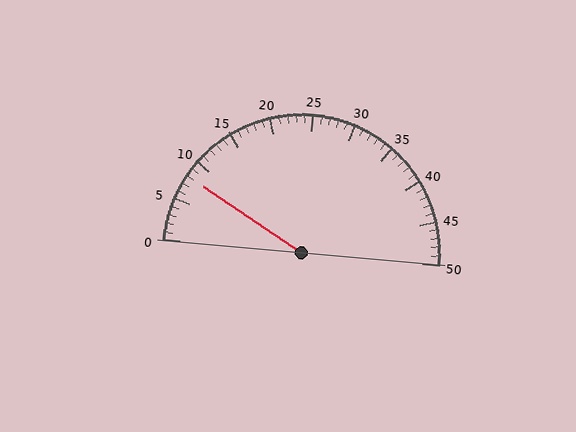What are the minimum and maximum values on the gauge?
The gauge ranges from 0 to 50.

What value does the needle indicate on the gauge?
The needle indicates approximately 8.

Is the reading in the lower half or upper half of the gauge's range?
The reading is in the lower half of the range (0 to 50).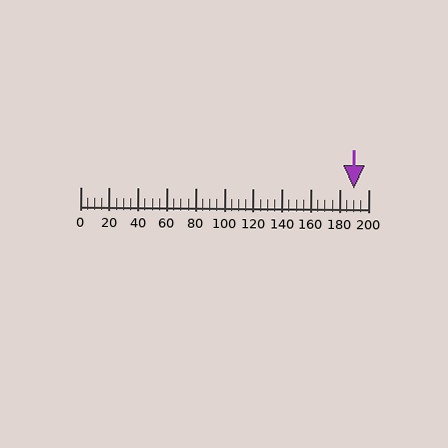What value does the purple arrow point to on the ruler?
The purple arrow points to approximately 190.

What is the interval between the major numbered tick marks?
The major tick marks are spaced 20 units apart.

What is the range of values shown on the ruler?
The ruler shows values from 0 to 200.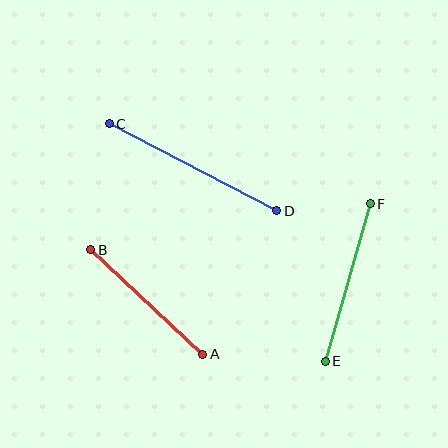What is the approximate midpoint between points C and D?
The midpoint is at approximately (193, 167) pixels.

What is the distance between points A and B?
The distance is approximately 153 pixels.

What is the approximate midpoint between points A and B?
The midpoint is at approximately (147, 302) pixels.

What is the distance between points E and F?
The distance is approximately 164 pixels.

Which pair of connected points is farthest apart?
Points C and D are farthest apart.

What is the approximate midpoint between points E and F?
The midpoint is at approximately (348, 282) pixels.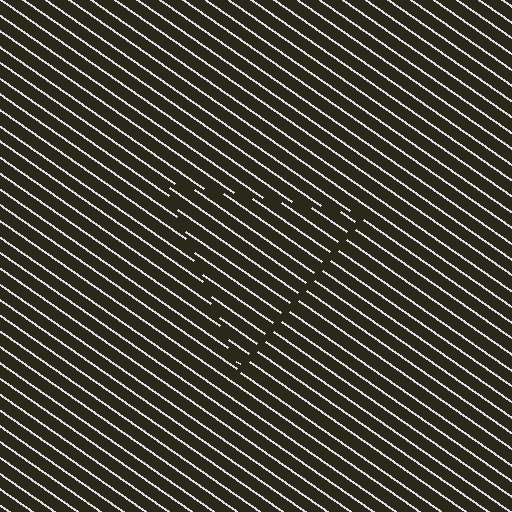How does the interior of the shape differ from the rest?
The interior of the shape contains the same grating, shifted by half a period — the contour is defined by the phase discontinuity where line-ends from the inner and outer gratings abut.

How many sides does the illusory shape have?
3 sides — the line-ends trace a triangle.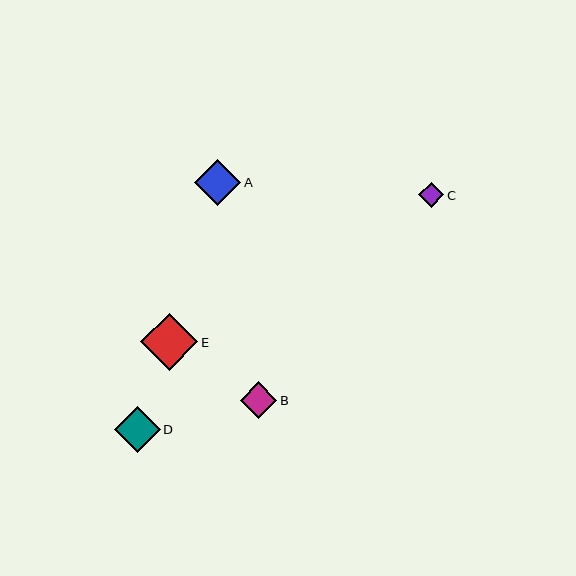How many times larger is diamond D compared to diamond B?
Diamond D is approximately 1.2 times the size of diamond B.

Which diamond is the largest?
Diamond E is the largest with a size of approximately 57 pixels.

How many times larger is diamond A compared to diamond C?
Diamond A is approximately 1.8 times the size of diamond C.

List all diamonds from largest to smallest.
From largest to smallest: E, A, D, B, C.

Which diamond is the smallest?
Diamond C is the smallest with a size of approximately 25 pixels.